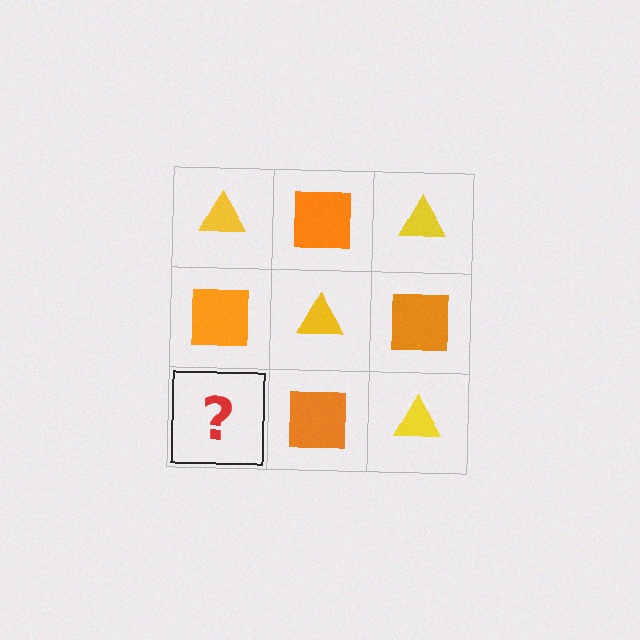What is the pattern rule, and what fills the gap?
The rule is that it alternates yellow triangle and orange square in a checkerboard pattern. The gap should be filled with a yellow triangle.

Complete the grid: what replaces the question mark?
The question mark should be replaced with a yellow triangle.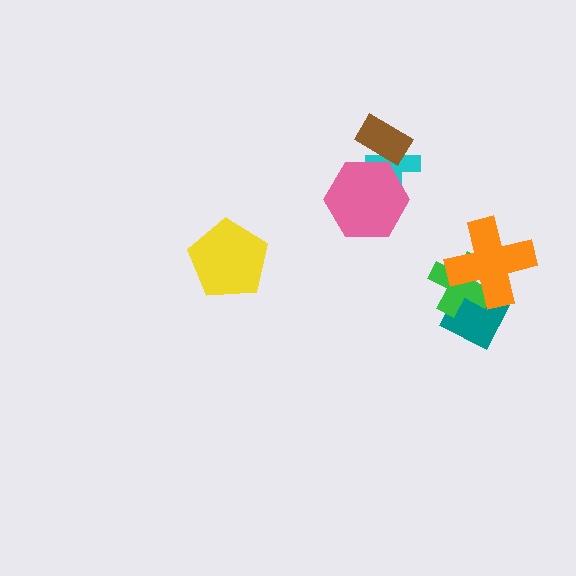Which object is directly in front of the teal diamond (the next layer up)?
The green cross is directly in front of the teal diamond.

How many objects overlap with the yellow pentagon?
0 objects overlap with the yellow pentagon.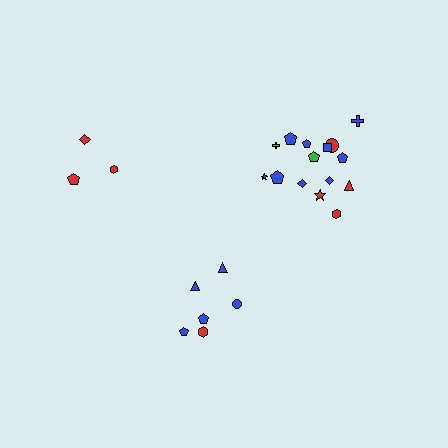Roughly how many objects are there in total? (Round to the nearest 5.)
Roughly 25 objects in total.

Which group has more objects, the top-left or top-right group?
The top-right group.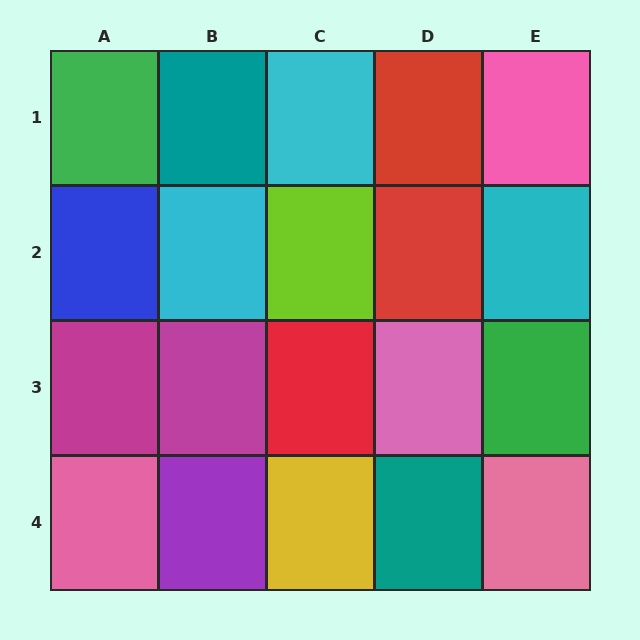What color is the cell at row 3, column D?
Pink.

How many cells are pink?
4 cells are pink.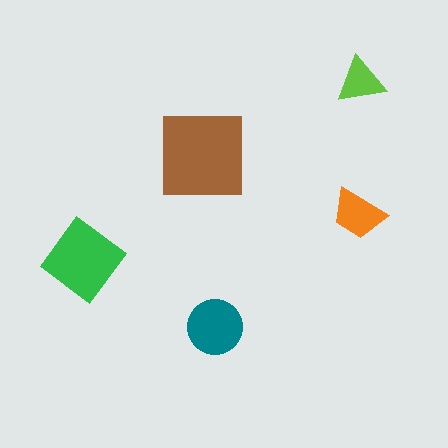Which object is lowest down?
The teal circle is bottommost.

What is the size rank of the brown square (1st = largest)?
1st.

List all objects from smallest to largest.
The lime triangle, the orange trapezoid, the teal circle, the green diamond, the brown square.